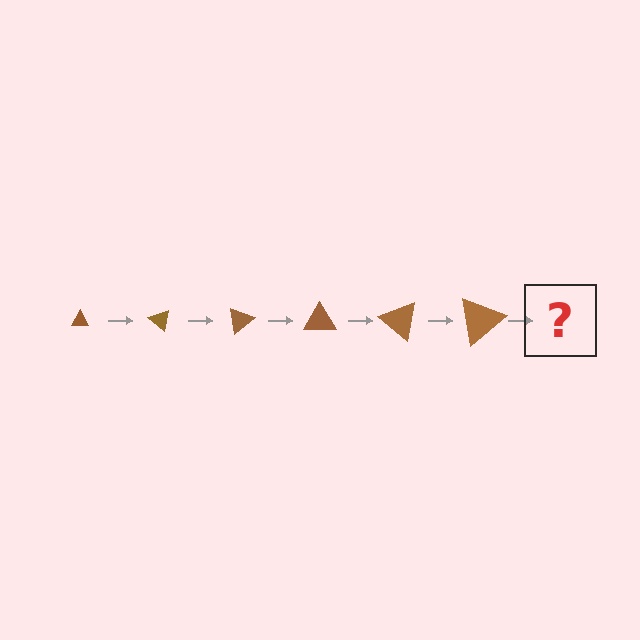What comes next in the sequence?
The next element should be a triangle, larger than the previous one and rotated 240 degrees from the start.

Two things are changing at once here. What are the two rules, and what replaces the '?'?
The two rules are that the triangle grows larger each step and it rotates 40 degrees each step. The '?' should be a triangle, larger than the previous one and rotated 240 degrees from the start.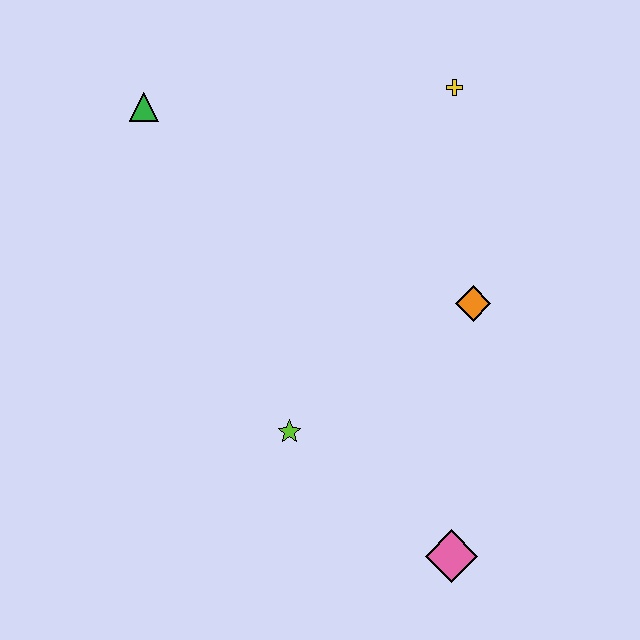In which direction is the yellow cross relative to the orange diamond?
The yellow cross is above the orange diamond.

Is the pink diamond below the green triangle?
Yes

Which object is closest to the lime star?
The pink diamond is closest to the lime star.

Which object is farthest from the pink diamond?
The green triangle is farthest from the pink diamond.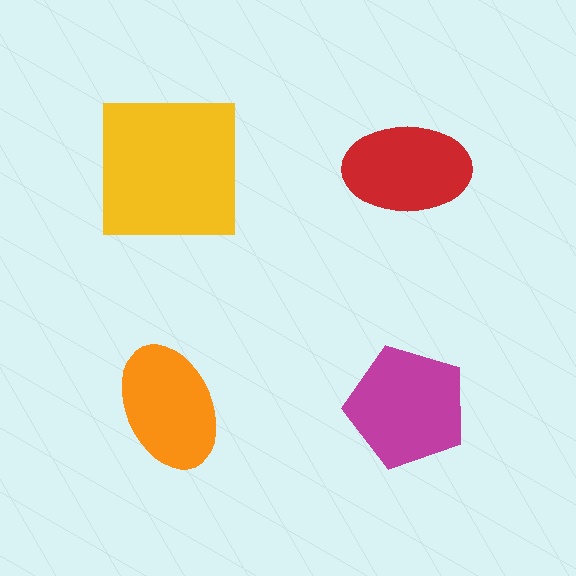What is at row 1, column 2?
A red ellipse.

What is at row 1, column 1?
A yellow square.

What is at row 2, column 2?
A magenta pentagon.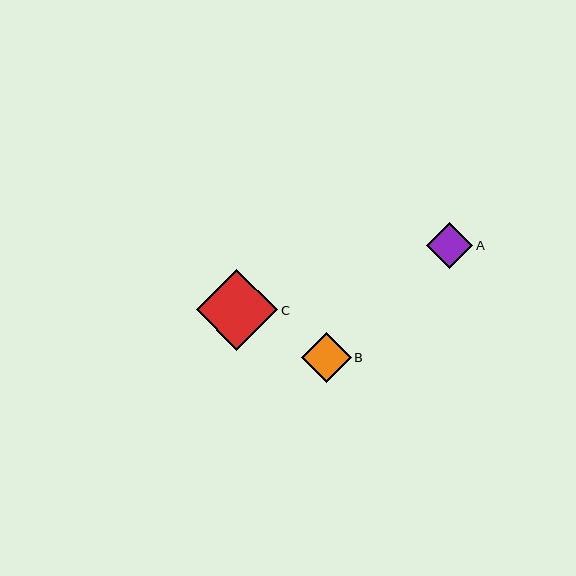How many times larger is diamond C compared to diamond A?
Diamond C is approximately 1.8 times the size of diamond A.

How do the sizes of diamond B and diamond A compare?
Diamond B and diamond A are approximately the same size.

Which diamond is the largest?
Diamond C is the largest with a size of approximately 81 pixels.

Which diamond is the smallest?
Diamond A is the smallest with a size of approximately 46 pixels.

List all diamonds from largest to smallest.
From largest to smallest: C, B, A.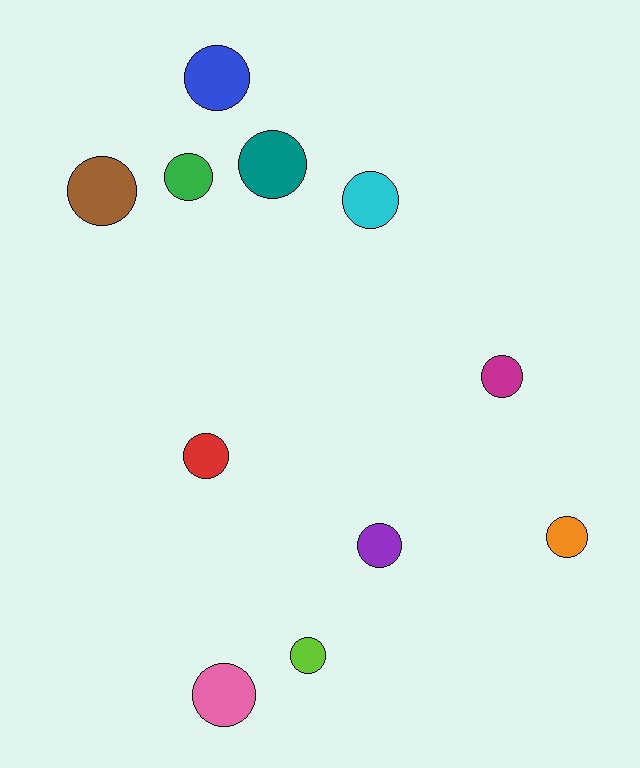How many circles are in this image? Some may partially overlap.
There are 11 circles.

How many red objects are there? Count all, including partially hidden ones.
There is 1 red object.